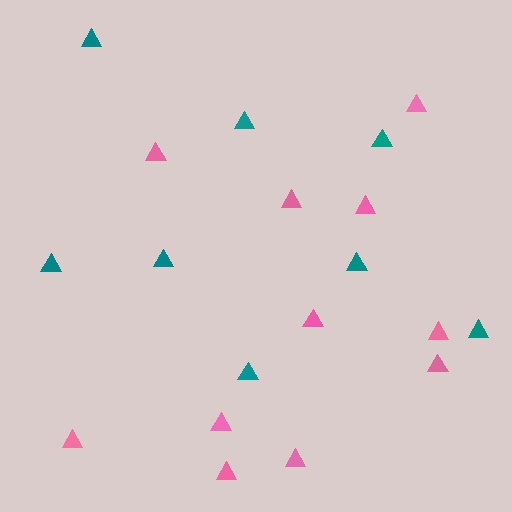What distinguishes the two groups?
There are 2 groups: one group of teal triangles (8) and one group of pink triangles (11).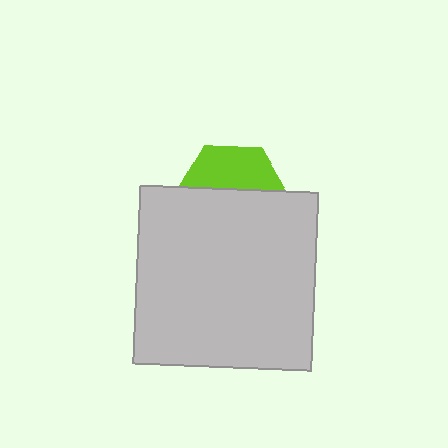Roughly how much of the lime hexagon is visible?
A small part of it is visible (roughly 39%).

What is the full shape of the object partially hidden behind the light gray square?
The partially hidden object is a lime hexagon.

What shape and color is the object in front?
The object in front is a light gray square.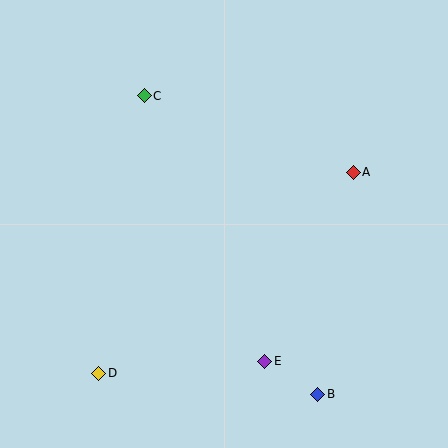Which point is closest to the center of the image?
Point A at (353, 172) is closest to the center.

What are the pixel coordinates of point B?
Point B is at (318, 394).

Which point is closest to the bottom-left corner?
Point D is closest to the bottom-left corner.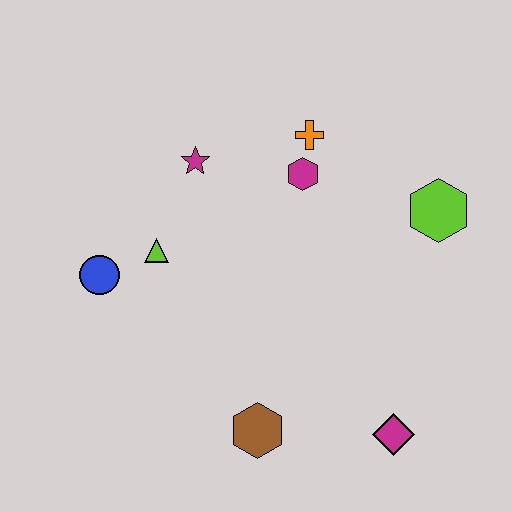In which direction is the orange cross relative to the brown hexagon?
The orange cross is above the brown hexagon.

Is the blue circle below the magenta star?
Yes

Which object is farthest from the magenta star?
The magenta diamond is farthest from the magenta star.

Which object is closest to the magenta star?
The lime triangle is closest to the magenta star.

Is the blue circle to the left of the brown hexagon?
Yes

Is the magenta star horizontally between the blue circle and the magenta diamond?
Yes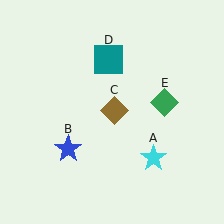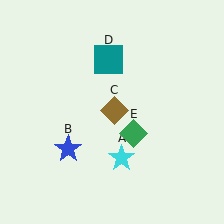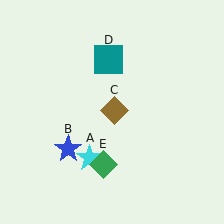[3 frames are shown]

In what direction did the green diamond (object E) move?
The green diamond (object E) moved down and to the left.